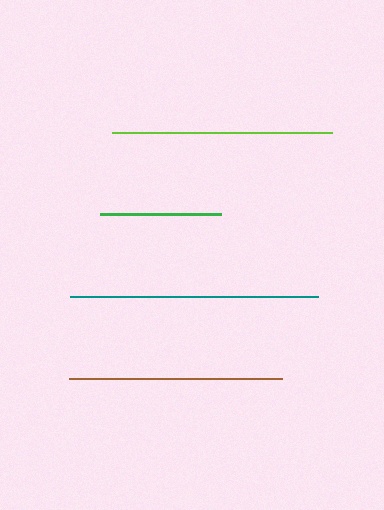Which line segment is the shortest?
The green line is the shortest at approximately 121 pixels.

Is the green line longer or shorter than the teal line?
The teal line is longer than the green line.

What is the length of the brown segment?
The brown segment is approximately 213 pixels long.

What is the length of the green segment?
The green segment is approximately 121 pixels long.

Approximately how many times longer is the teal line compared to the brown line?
The teal line is approximately 1.2 times the length of the brown line.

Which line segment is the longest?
The teal line is the longest at approximately 248 pixels.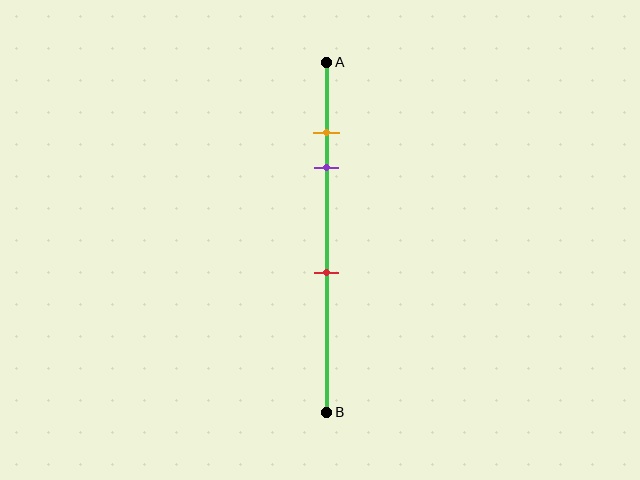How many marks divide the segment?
There are 3 marks dividing the segment.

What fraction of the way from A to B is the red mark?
The red mark is approximately 60% (0.6) of the way from A to B.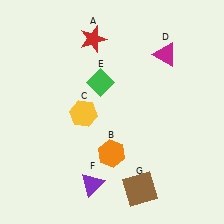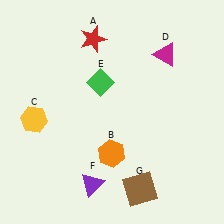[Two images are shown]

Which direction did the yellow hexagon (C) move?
The yellow hexagon (C) moved left.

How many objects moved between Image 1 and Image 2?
1 object moved between the two images.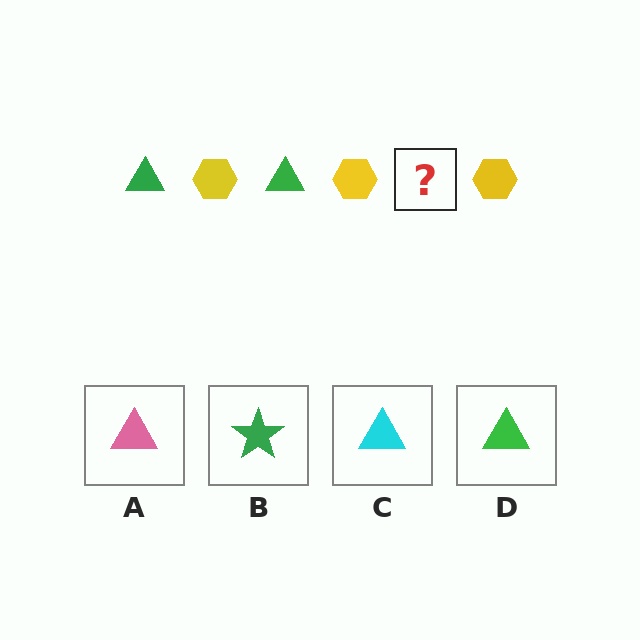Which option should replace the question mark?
Option D.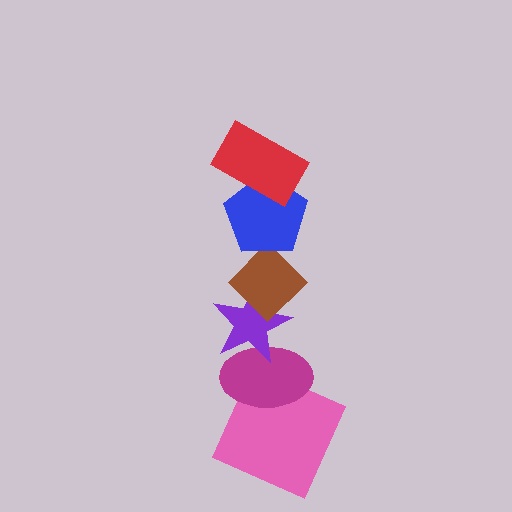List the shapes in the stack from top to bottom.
From top to bottom: the red rectangle, the blue pentagon, the brown diamond, the purple star, the magenta ellipse, the pink square.